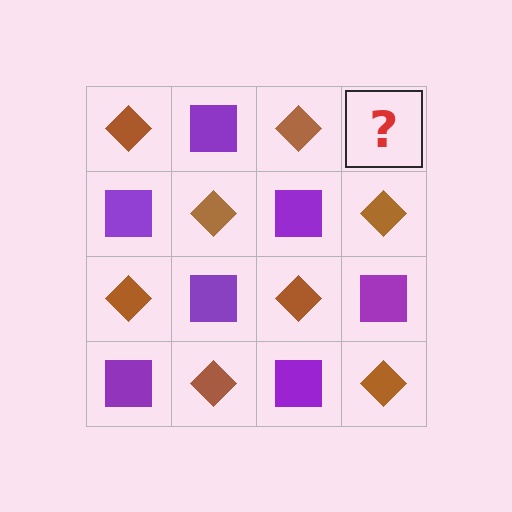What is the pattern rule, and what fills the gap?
The rule is that it alternates brown diamond and purple square in a checkerboard pattern. The gap should be filled with a purple square.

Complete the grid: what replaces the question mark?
The question mark should be replaced with a purple square.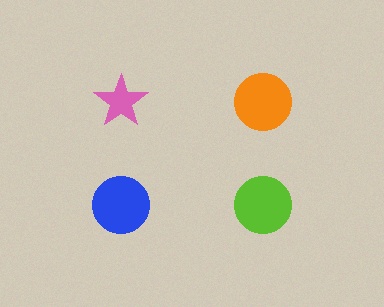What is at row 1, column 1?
A pink star.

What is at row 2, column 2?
A lime circle.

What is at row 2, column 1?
A blue circle.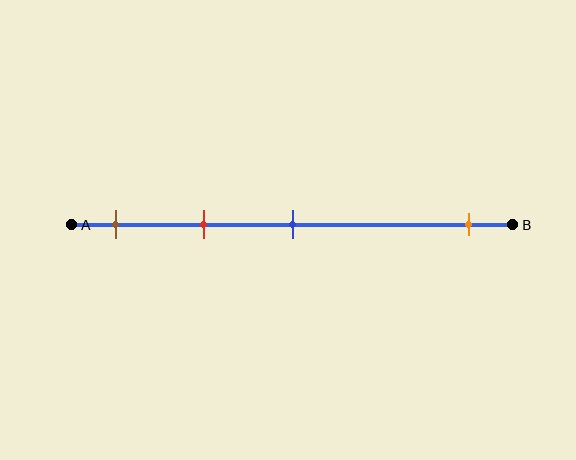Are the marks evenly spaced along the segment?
No, the marks are not evenly spaced.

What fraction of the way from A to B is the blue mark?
The blue mark is approximately 50% (0.5) of the way from A to B.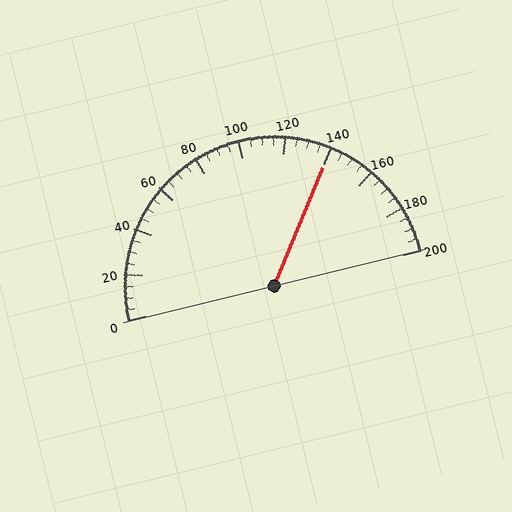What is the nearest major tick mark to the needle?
The nearest major tick mark is 140.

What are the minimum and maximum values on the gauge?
The gauge ranges from 0 to 200.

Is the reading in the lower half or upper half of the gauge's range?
The reading is in the upper half of the range (0 to 200).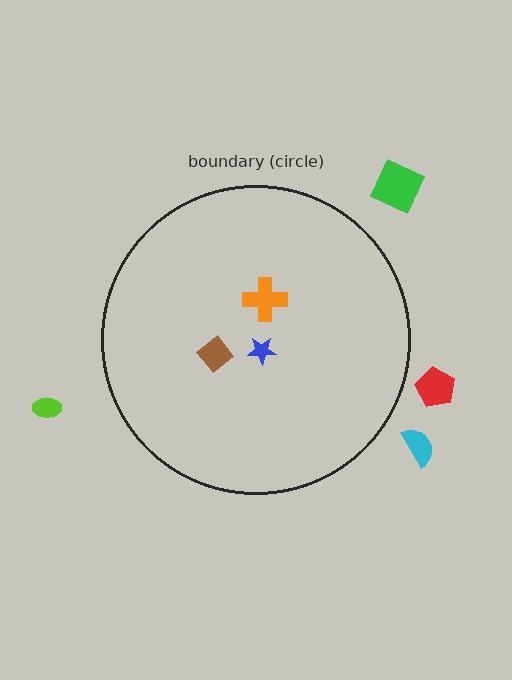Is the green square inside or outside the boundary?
Outside.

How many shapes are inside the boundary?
3 inside, 4 outside.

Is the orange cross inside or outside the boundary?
Inside.